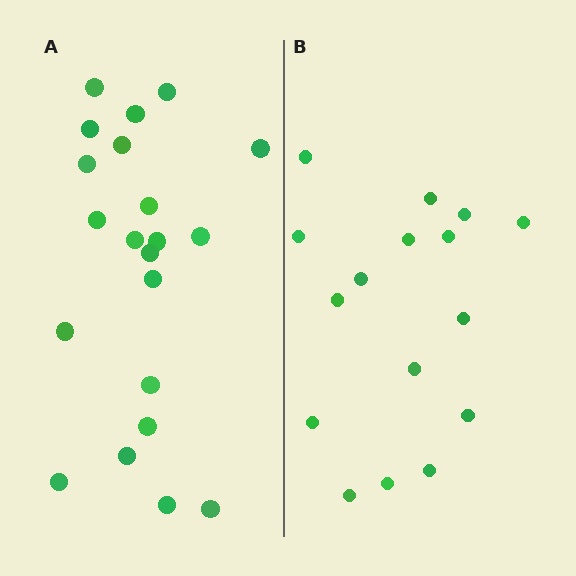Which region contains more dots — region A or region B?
Region A (the left region) has more dots.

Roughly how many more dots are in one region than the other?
Region A has about 5 more dots than region B.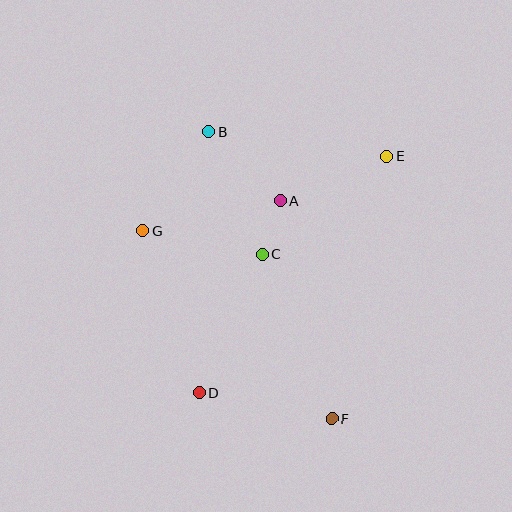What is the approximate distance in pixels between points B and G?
The distance between B and G is approximately 119 pixels.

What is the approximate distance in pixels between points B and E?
The distance between B and E is approximately 180 pixels.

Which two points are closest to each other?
Points A and C are closest to each other.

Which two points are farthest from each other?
Points B and F are farthest from each other.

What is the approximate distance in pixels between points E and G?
The distance between E and G is approximately 255 pixels.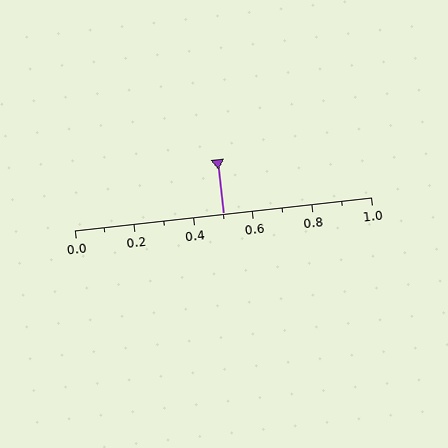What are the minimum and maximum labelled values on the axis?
The axis runs from 0.0 to 1.0.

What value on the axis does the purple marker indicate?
The marker indicates approximately 0.5.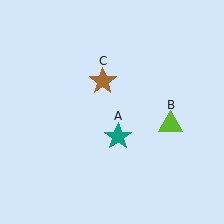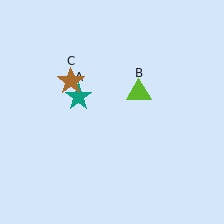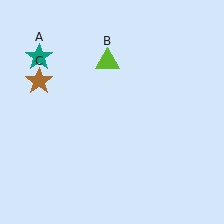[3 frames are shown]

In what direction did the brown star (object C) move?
The brown star (object C) moved left.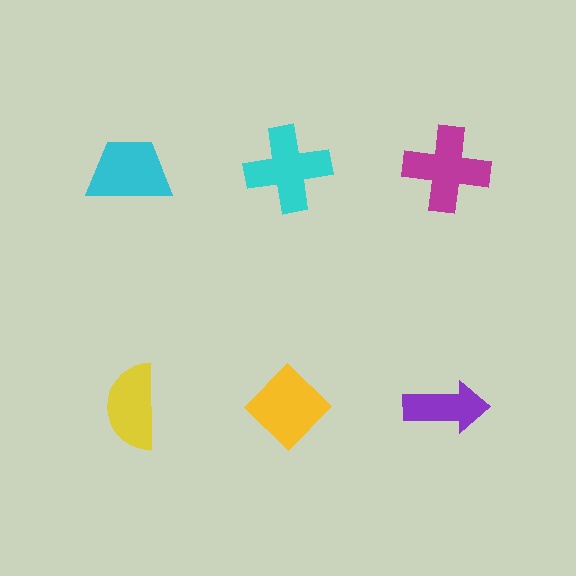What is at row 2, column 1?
A yellow semicircle.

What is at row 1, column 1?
A cyan trapezoid.